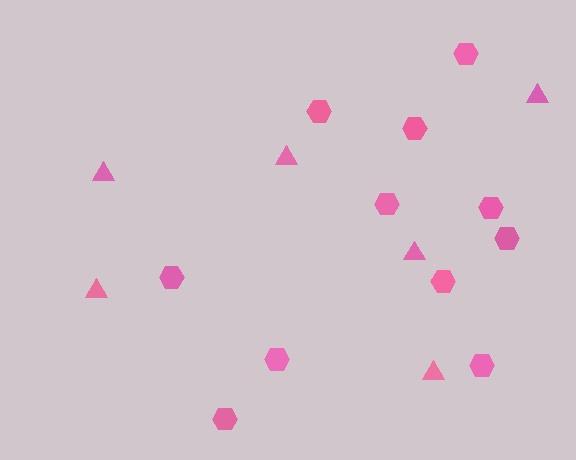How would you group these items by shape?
There are 2 groups: one group of triangles (6) and one group of hexagons (11).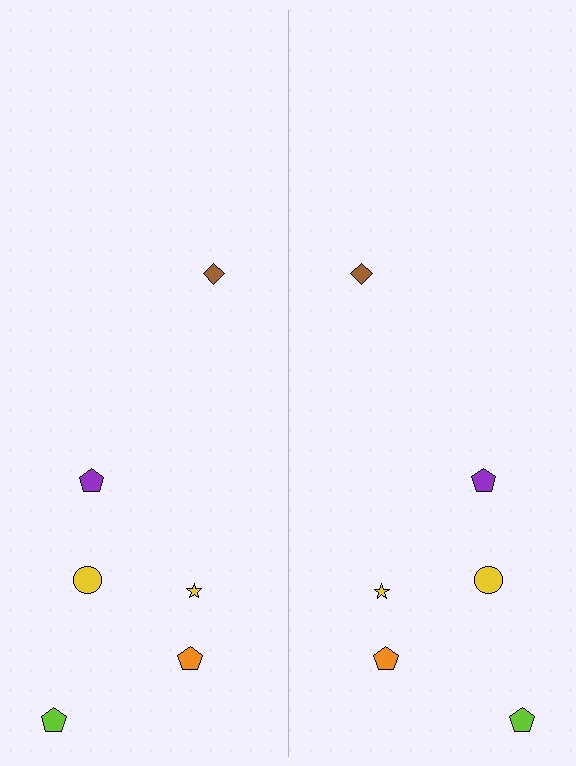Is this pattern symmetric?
Yes, this pattern has bilateral (reflection) symmetry.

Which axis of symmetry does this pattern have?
The pattern has a vertical axis of symmetry running through the center of the image.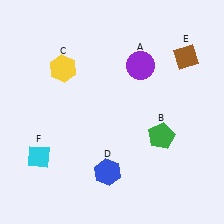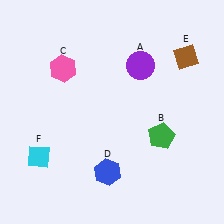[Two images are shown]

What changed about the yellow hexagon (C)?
In Image 1, C is yellow. In Image 2, it changed to pink.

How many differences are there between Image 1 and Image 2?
There is 1 difference between the two images.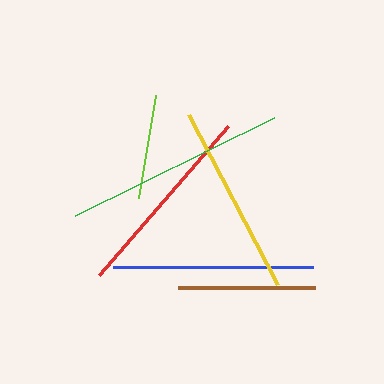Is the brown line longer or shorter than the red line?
The red line is longer than the brown line.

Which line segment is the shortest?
The lime line is the shortest at approximately 104 pixels.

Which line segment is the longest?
The green line is the longest at approximately 222 pixels.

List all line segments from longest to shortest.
From longest to shortest: green, blue, red, yellow, brown, lime.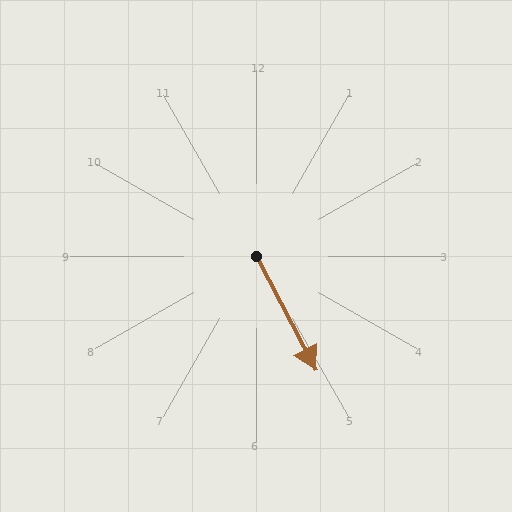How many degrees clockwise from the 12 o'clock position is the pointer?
Approximately 152 degrees.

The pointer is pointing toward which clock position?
Roughly 5 o'clock.